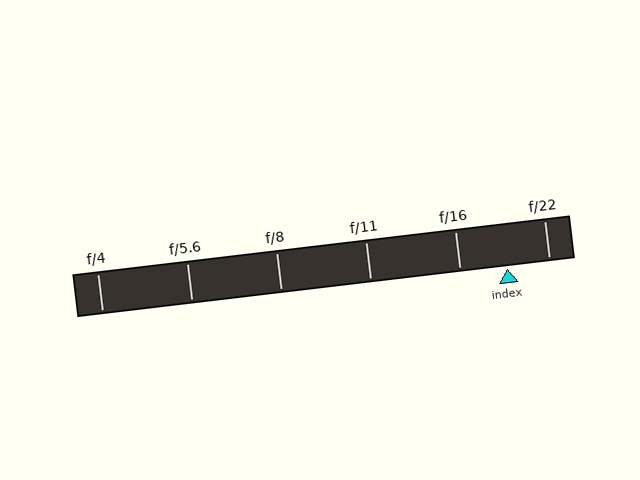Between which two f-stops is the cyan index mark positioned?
The index mark is between f/16 and f/22.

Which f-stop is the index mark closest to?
The index mark is closest to f/22.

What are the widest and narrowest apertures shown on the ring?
The widest aperture shown is f/4 and the narrowest is f/22.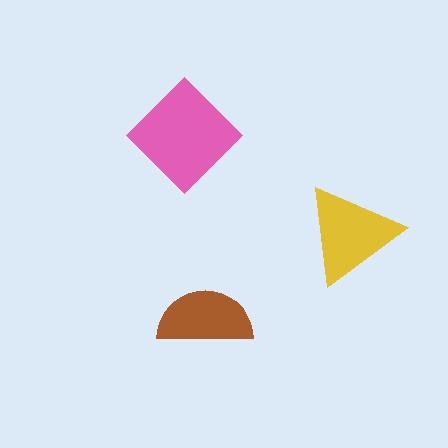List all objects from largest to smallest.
The pink diamond, the yellow triangle, the brown semicircle.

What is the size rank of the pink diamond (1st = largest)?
1st.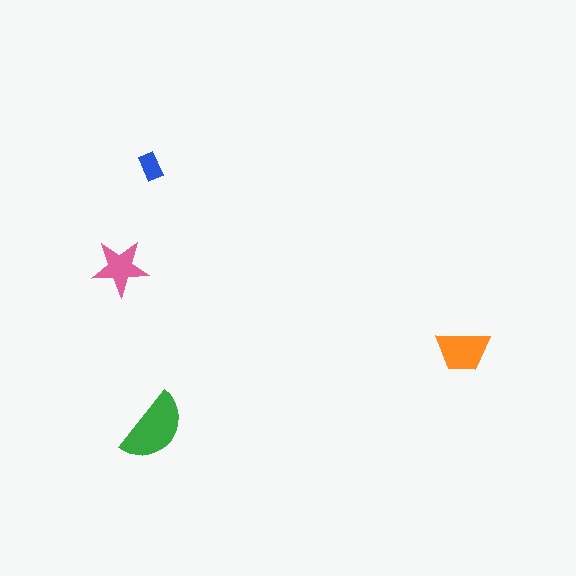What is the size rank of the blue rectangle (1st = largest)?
4th.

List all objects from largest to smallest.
The green semicircle, the orange trapezoid, the pink star, the blue rectangle.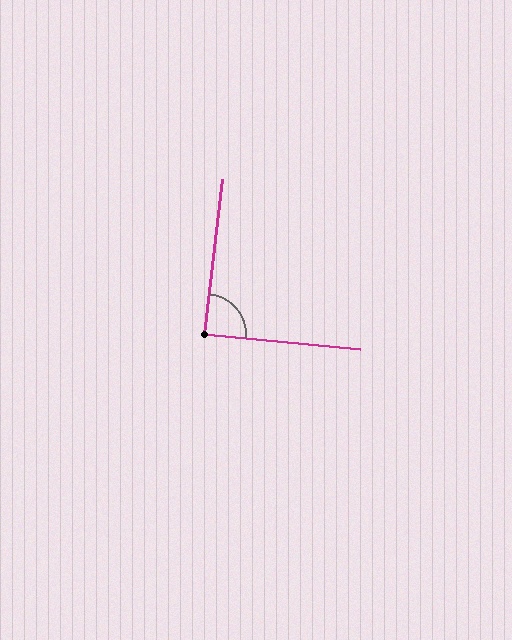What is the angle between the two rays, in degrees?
Approximately 89 degrees.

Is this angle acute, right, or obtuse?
It is approximately a right angle.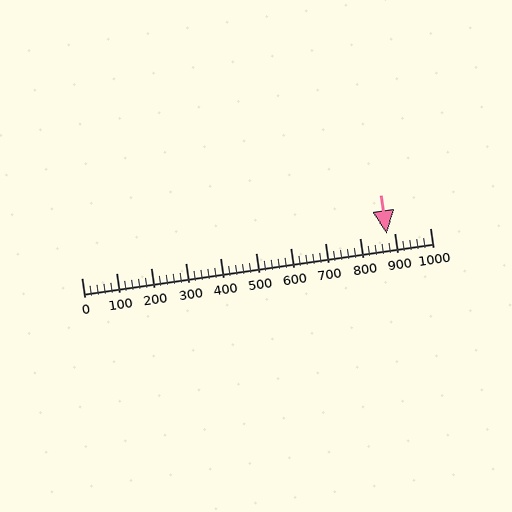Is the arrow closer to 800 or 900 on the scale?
The arrow is closer to 900.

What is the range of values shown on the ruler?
The ruler shows values from 0 to 1000.